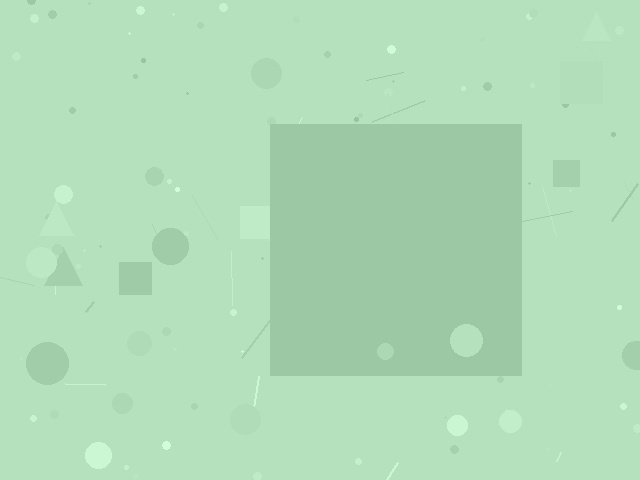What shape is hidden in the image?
A square is hidden in the image.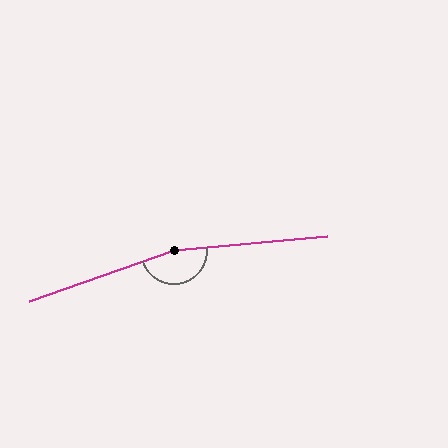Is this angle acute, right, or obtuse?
It is obtuse.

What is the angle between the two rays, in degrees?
Approximately 166 degrees.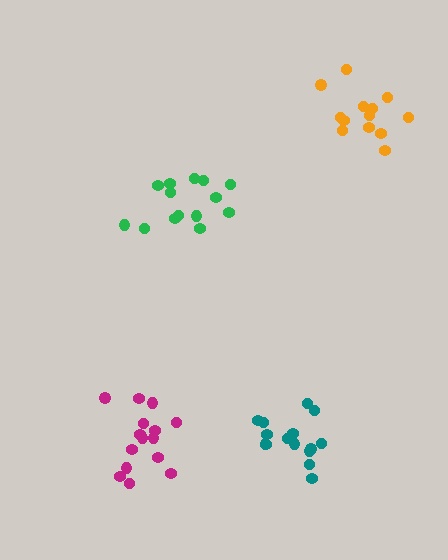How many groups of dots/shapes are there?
There are 4 groups.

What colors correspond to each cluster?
The clusters are colored: teal, magenta, green, orange.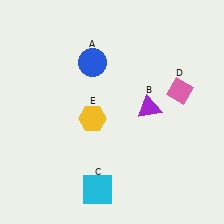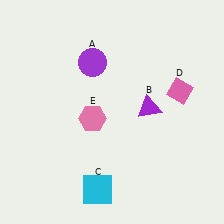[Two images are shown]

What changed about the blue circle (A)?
In Image 1, A is blue. In Image 2, it changed to purple.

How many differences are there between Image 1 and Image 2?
There are 2 differences between the two images.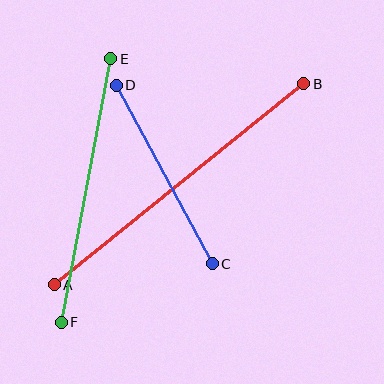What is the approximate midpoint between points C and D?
The midpoint is at approximately (164, 174) pixels.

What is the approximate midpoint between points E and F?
The midpoint is at approximately (86, 191) pixels.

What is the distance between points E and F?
The distance is approximately 268 pixels.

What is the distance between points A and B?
The distance is approximately 321 pixels.